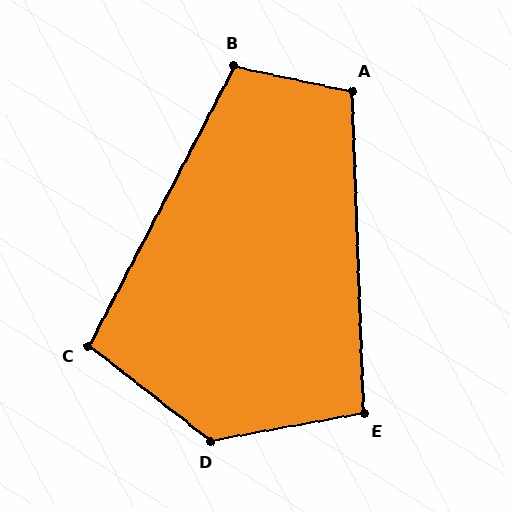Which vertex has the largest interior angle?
D, at approximately 132 degrees.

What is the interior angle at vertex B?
Approximately 106 degrees (obtuse).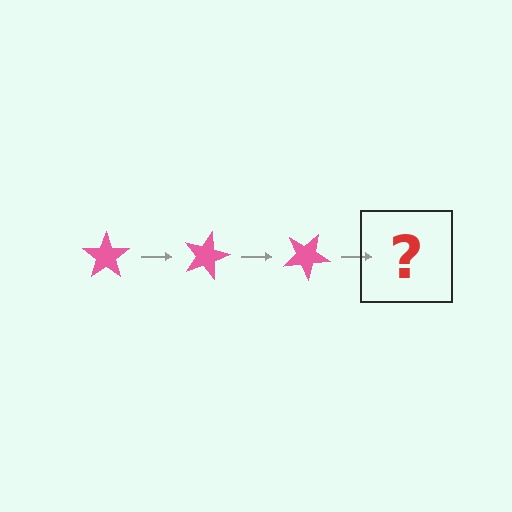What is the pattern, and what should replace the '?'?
The pattern is that the star rotates 15 degrees each step. The '?' should be a pink star rotated 45 degrees.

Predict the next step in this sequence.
The next step is a pink star rotated 45 degrees.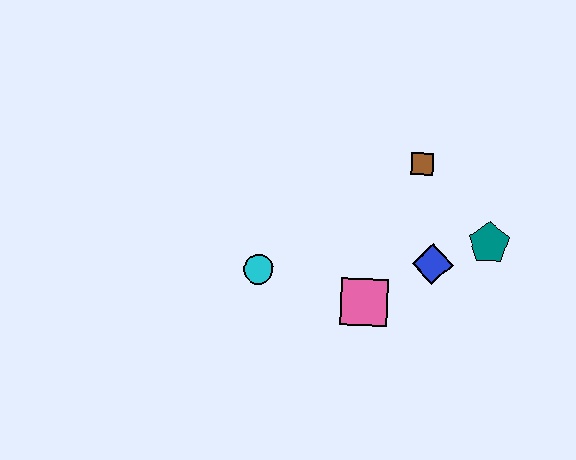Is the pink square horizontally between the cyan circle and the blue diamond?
Yes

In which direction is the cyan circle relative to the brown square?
The cyan circle is to the left of the brown square.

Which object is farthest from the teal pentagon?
The cyan circle is farthest from the teal pentagon.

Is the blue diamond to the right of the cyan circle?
Yes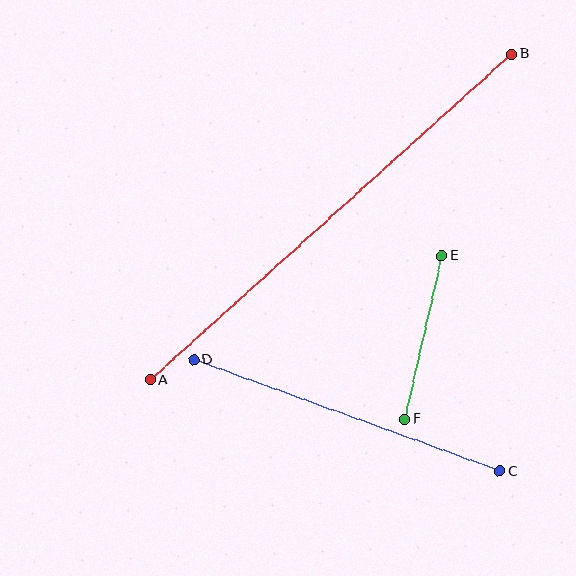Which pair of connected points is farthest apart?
Points A and B are farthest apart.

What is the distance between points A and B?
The distance is approximately 486 pixels.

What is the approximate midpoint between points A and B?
The midpoint is at approximately (331, 217) pixels.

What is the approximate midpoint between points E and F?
The midpoint is at approximately (423, 337) pixels.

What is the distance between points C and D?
The distance is approximately 325 pixels.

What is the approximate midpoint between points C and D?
The midpoint is at approximately (347, 415) pixels.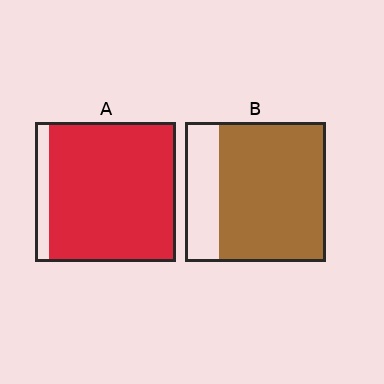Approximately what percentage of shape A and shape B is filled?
A is approximately 90% and B is approximately 75%.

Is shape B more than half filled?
Yes.